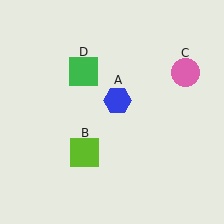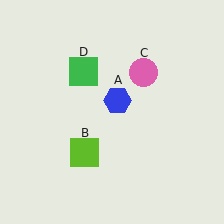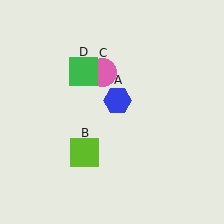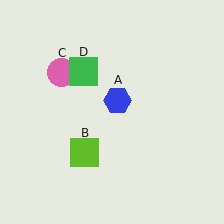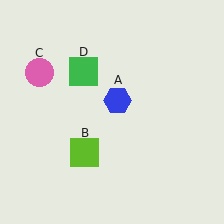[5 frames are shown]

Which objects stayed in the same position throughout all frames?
Blue hexagon (object A) and lime square (object B) and green square (object D) remained stationary.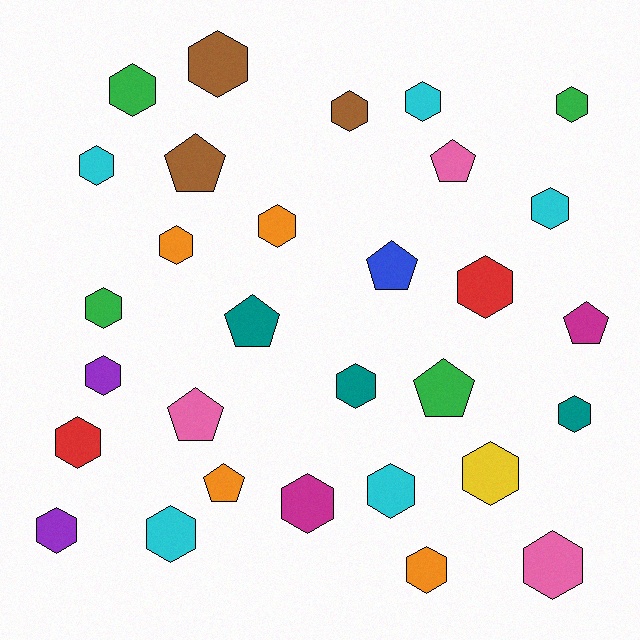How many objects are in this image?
There are 30 objects.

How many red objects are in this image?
There are 2 red objects.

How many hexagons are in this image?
There are 22 hexagons.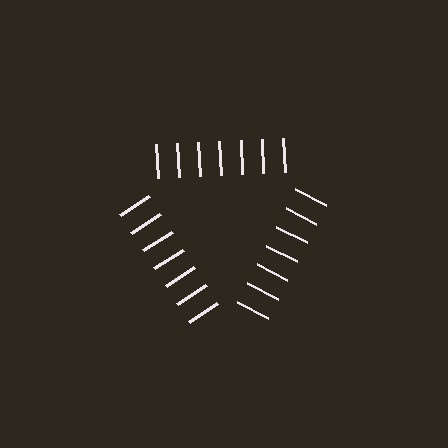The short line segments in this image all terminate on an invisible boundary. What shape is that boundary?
An illusory triangle — the line segments terminate on its edges but no continuous stroke is drawn.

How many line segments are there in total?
21 — 7 along each of the 3 edges.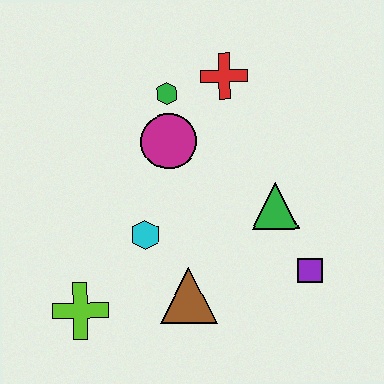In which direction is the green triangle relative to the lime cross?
The green triangle is to the right of the lime cross.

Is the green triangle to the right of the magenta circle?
Yes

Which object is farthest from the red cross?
The lime cross is farthest from the red cross.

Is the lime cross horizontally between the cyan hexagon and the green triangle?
No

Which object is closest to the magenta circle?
The green hexagon is closest to the magenta circle.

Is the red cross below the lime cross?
No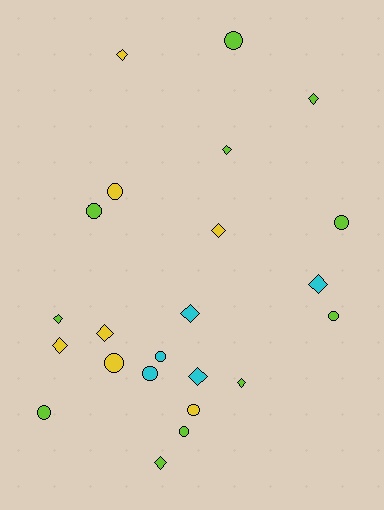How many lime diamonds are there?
There are 5 lime diamonds.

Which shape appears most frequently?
Diamond, with 12 objects.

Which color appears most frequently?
Lime, with 11 objects.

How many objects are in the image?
There are 23 objects.